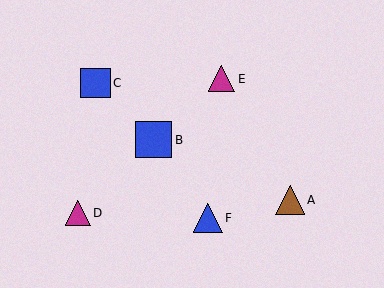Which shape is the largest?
The blue square (labeled B) is the largest.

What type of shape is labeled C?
Shape C is a blue square.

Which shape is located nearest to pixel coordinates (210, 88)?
The magenta triangle (labeled E) at (222, 79) is nearest to that location.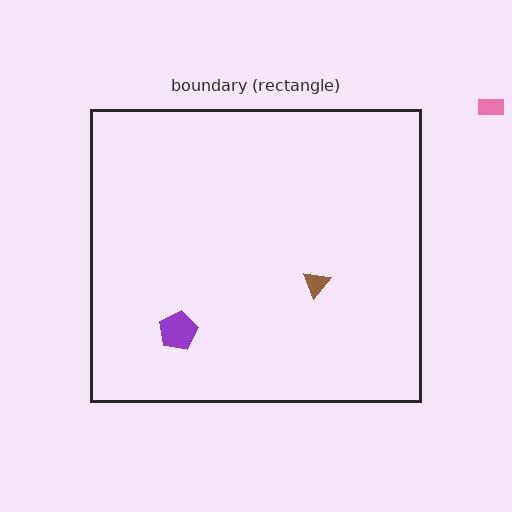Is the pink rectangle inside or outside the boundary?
Outside.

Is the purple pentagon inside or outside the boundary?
Inside.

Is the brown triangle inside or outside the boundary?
Inside.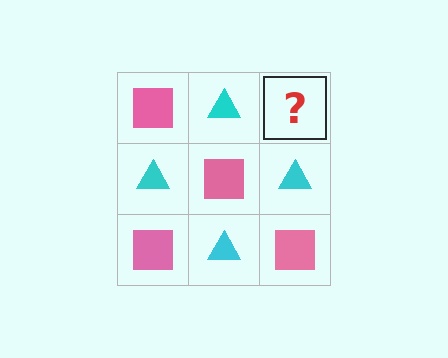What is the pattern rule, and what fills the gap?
The rule is that it alternates pink square and cyan triangle in a checkerboard pattern. The gap should be filled with a pink square.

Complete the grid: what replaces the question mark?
The question mark should be replaced with a pink square.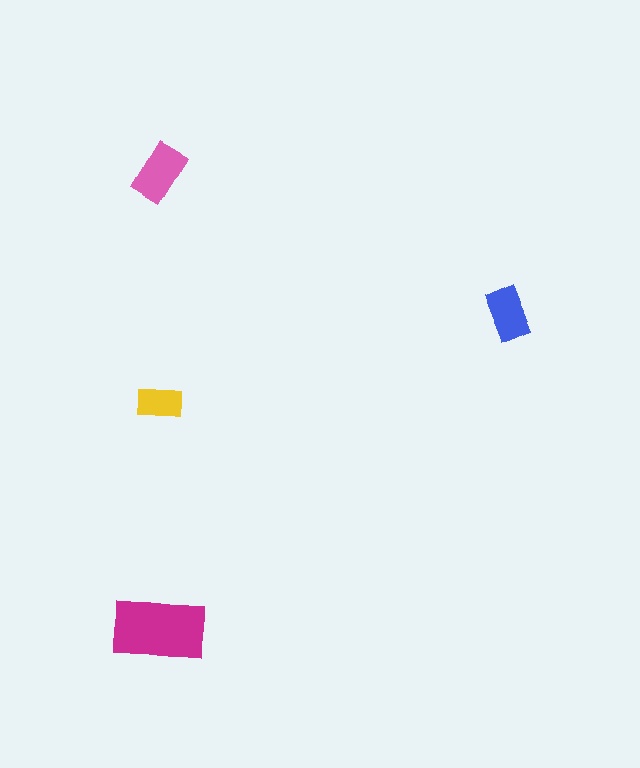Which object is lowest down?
The magenta rectangle is bottommost.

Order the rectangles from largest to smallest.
the magenta one, the pink one, the blue one, the yellow one.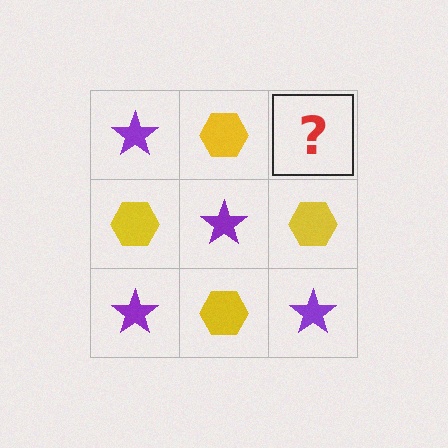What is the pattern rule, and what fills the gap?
The rule is that it alternates purple star and yellow hexagon in a checkerboard pattern. The gap should be filled with a purple star.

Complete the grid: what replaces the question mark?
The question mark should be replaced with a purple star.